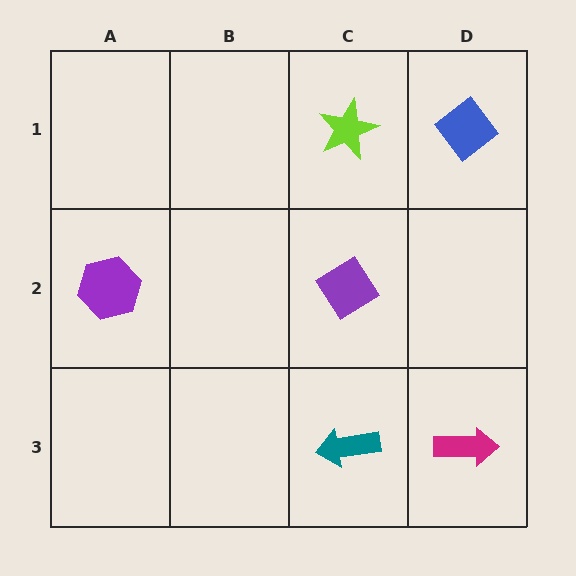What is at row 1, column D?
A blue diamond.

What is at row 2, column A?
A purple hexagon.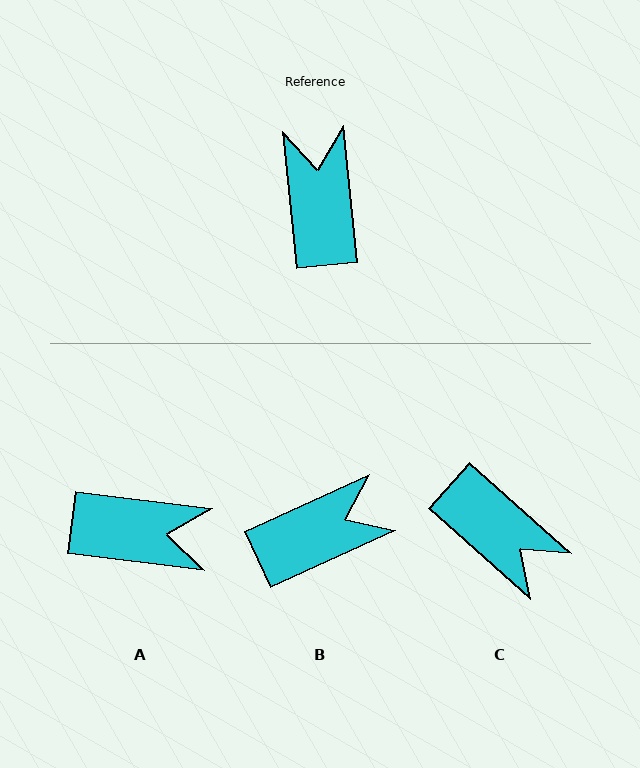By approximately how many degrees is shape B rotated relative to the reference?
Approximately 71 degrees clockwise.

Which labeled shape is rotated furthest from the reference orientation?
C, about 137 degrees away.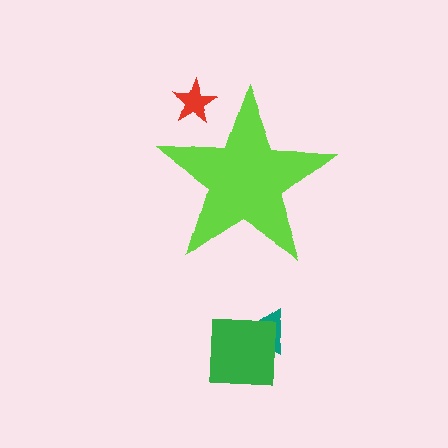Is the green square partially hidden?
No, the green square is fully visible.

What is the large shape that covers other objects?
A lime star.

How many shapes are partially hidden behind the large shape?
1 shape is partially hidden.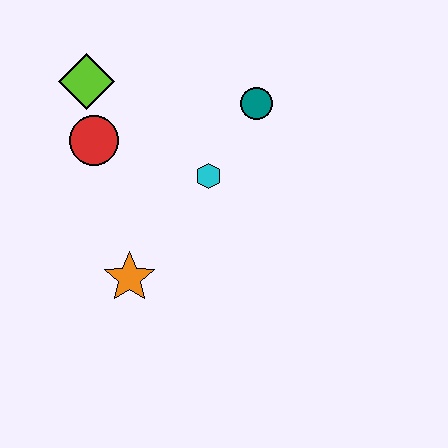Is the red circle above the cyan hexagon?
Yes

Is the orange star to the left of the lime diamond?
No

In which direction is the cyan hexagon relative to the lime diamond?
The cyan hexagon is to the right of the lime diamond.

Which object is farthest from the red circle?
The teal circle is farthest from the red circle.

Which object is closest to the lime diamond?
The red circle is closest to the lime diamond.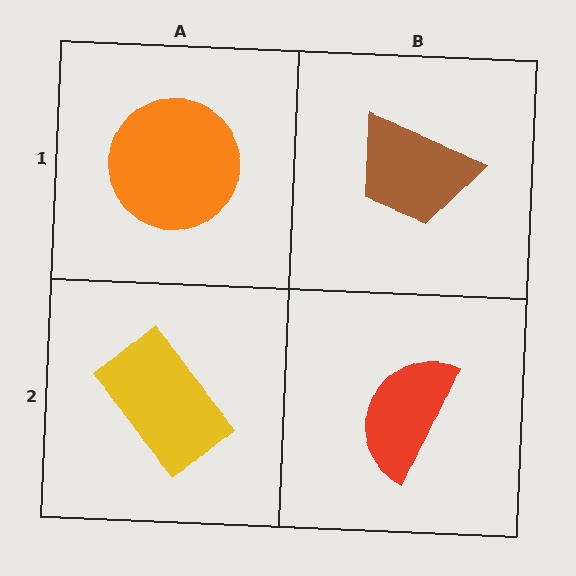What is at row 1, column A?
An orange circle.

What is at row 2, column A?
A yellow rectangle.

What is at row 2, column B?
A red semicircle.